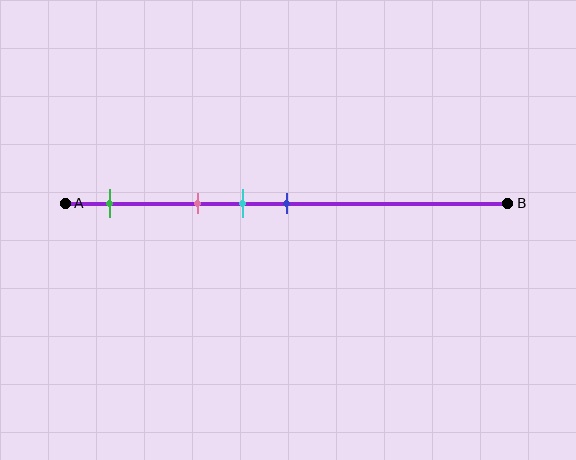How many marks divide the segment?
There are 4 marks dividing the segment.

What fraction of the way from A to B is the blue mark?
The blue mark is approximately 50% (0.5) of the way from A to B.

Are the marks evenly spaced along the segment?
No, the marks are not evenly spaced.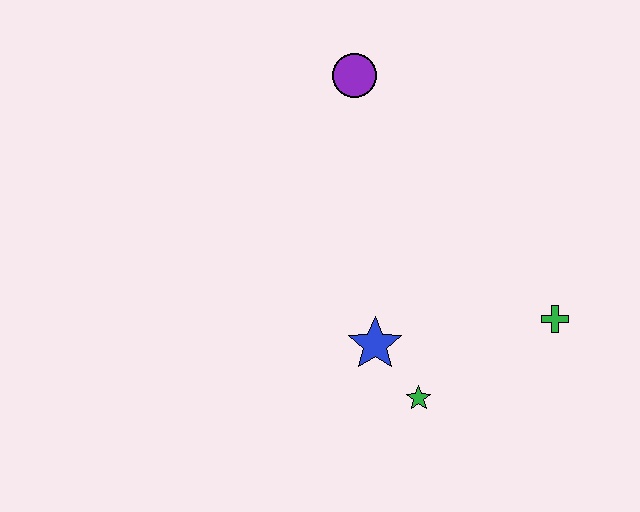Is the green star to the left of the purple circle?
No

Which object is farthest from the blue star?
The purple circle is farthest from the blue star.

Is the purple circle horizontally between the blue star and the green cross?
No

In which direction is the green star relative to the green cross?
The green star is to the left of the green cross.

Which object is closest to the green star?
The blue star is closest to the green star.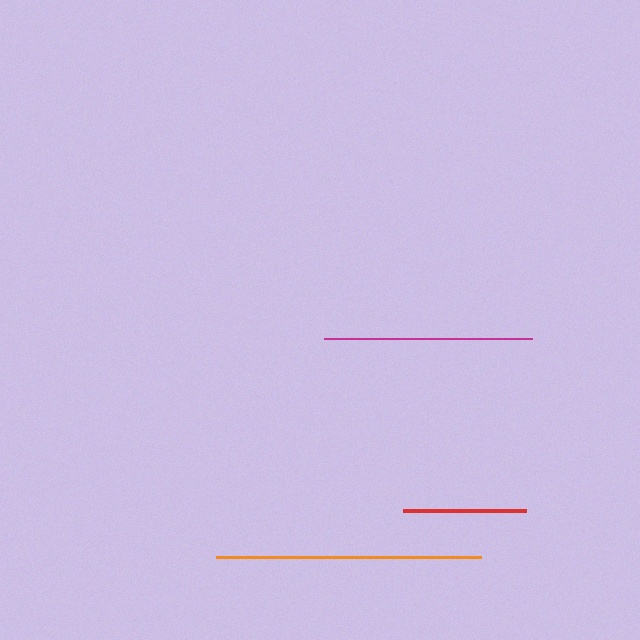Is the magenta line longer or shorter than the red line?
The magenta line is longer than the red line.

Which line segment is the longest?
The orange line is the longest at approximately 265 pixels.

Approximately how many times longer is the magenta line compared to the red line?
The magenta line is approximately 1.7 times the length of the red line.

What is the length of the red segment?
The red segment is approximately 124 pixels long.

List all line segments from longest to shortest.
From longest to shortest: orange, magenta, red.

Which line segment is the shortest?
The red line is the shortest at approximately 124 pixels.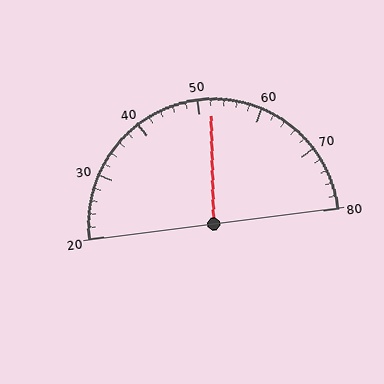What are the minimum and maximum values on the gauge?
The gauge ranges from 20 to 80.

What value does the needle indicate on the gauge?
The needle indicates approximately 52.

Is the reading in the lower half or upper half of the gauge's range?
The reading is in the upper half of the range (20 to 80).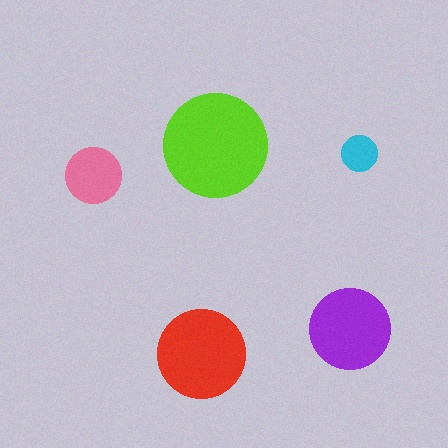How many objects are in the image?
There are 5 objects in the image.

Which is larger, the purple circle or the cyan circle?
The purple one.